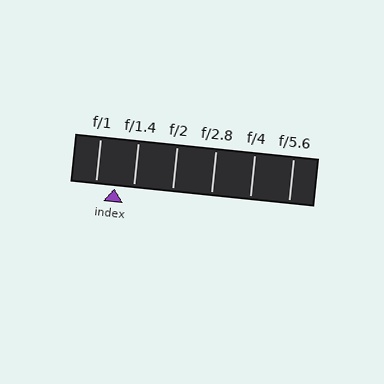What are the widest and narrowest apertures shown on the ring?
The widest aperture shown is f/1 and the narrowest is f/5.6.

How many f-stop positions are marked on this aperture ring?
There are 6 f-stop positions marked.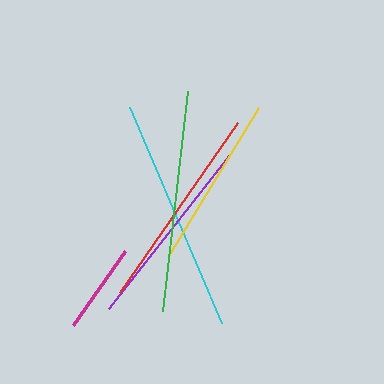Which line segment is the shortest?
The magenta line is the shortest at approximately 90 pixels.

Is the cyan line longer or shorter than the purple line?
The cyan line is longer than the purple line.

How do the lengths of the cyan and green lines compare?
The cyan and green lines are approximately the same length.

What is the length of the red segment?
The red segment is approximately 207 pixels long.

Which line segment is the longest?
The cyan line is the longest at approximately 235 pixels.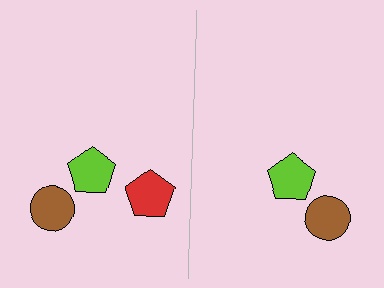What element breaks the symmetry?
A red pentagon is missing from the right side.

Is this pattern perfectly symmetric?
No, the pattern is not perfectly symmetric. A red pentagon is missing from the right side.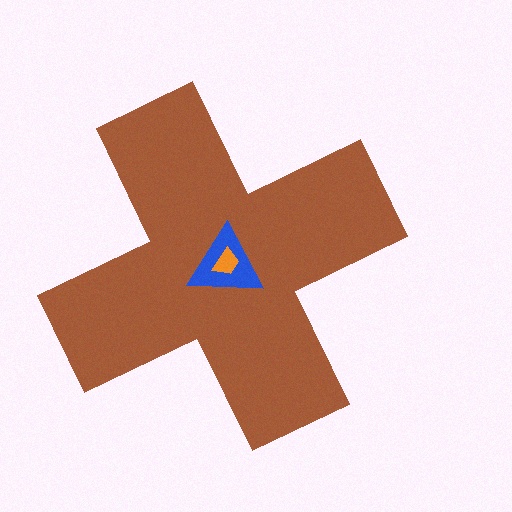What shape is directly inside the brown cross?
The blue triangle.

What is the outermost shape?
The brown cross.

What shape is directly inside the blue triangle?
The orange trapezoid.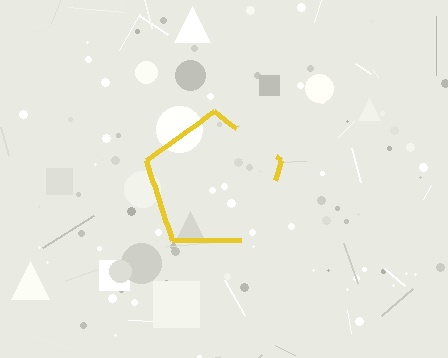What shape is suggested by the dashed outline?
The dashed outline suggests a pentagon.